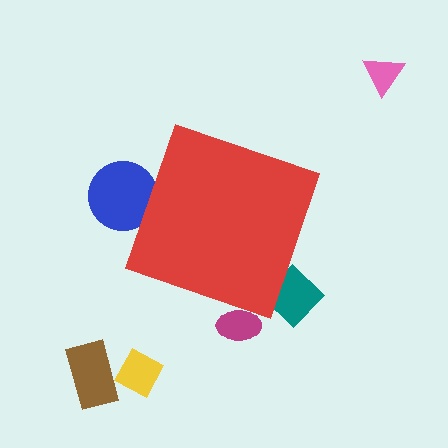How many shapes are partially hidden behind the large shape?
3 shapes are partially hidden.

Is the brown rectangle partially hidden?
No, the brown rectangle is fully visible.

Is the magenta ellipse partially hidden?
Yes, the magenta ellipse is partially hidden behind the red diamond.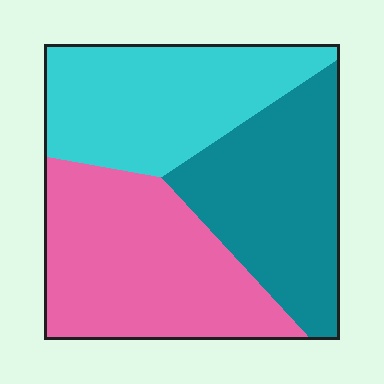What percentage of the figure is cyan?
Cyan takes up about one third (1/3) of the figure.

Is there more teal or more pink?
Pink.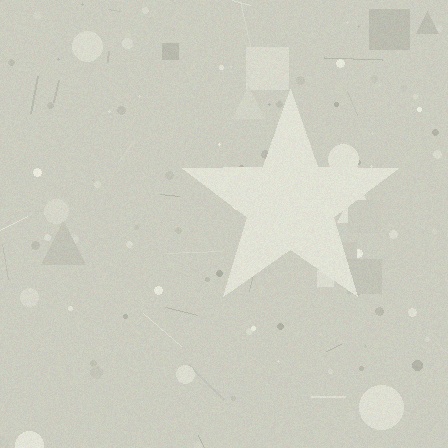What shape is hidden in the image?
A star is hidden in the image.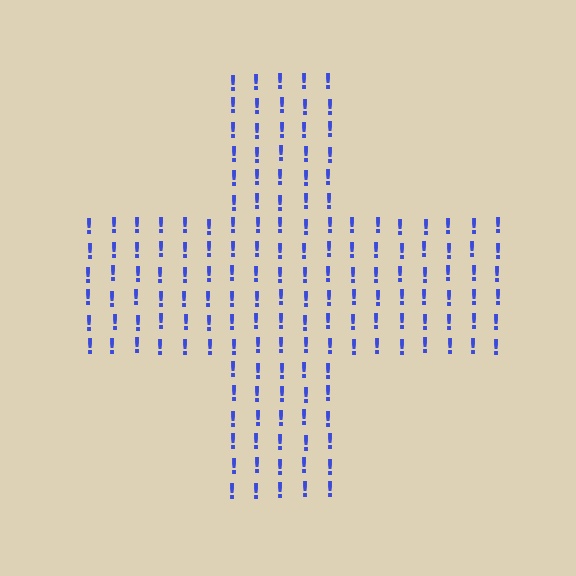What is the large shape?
The large shape is a cross.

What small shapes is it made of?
It is made of small exclamation marks.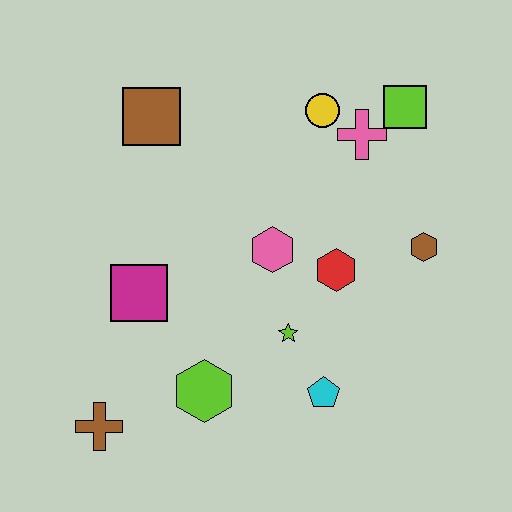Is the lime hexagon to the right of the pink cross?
No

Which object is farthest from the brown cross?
The lime square is farthest from the brown cross.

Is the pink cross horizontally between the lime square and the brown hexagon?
No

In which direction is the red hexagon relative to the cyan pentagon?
The red hexagon is above the cyan pentagon.